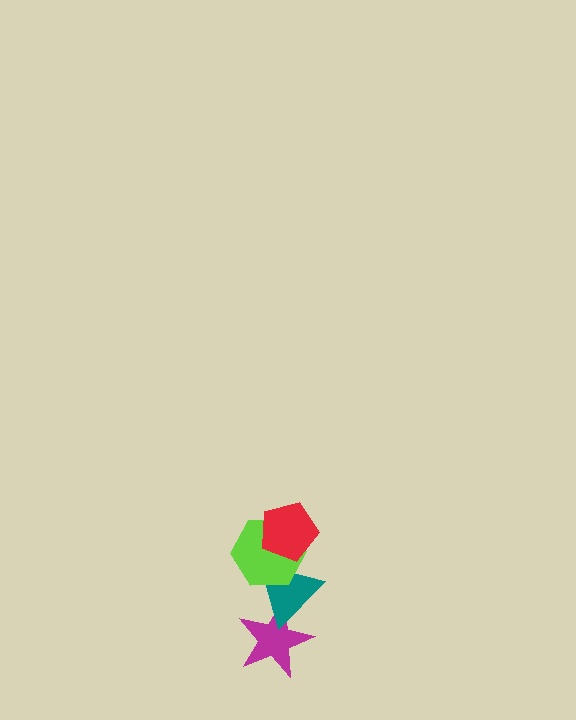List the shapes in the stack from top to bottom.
From top to bottom: the red pentagon, the lime hexagon, the teal triangle, the magenta star.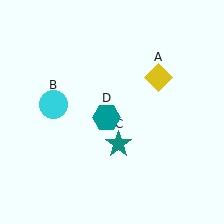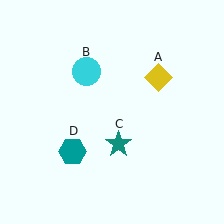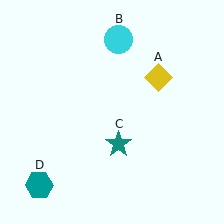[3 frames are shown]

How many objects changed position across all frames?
2 objects changed position: cyan circle (object B), teal hexagon (object D).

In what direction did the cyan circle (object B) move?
The cyan circle (object B) moved up and to the right.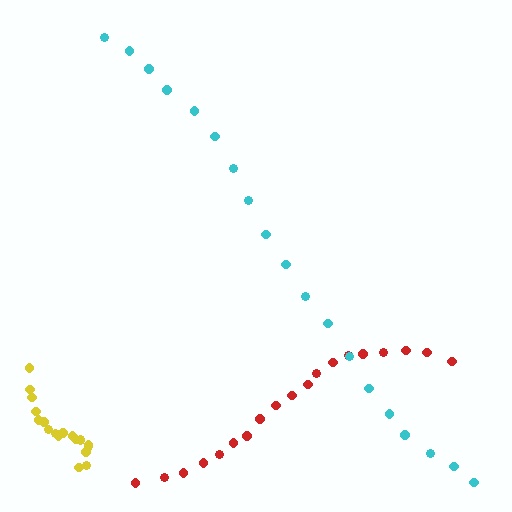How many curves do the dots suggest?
There are 3 distinct paths.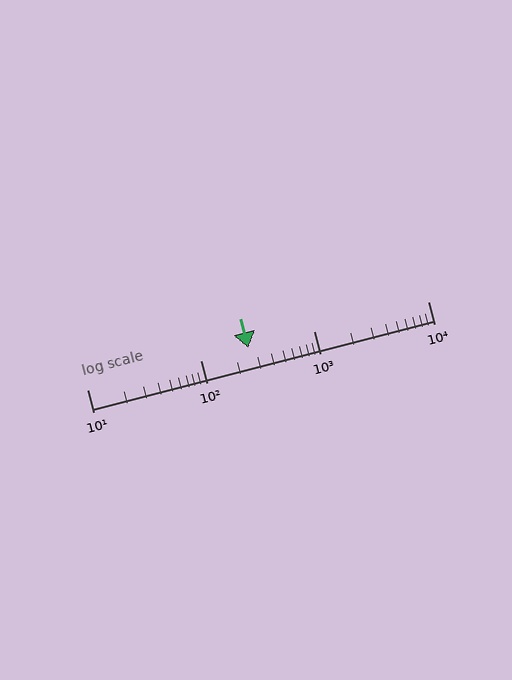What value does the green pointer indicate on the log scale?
The pointer indicates approximately 260.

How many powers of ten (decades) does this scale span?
The scale spans 3 decades, from 10 to 10000.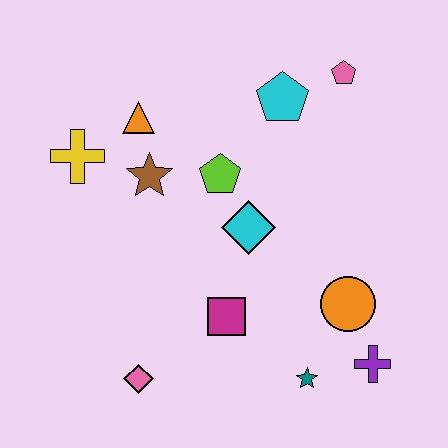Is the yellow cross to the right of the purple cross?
No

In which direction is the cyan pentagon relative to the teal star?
The cyan pentagon is above the teal star.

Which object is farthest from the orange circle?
The yellow cross is farthest from the orange circle.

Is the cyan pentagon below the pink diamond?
No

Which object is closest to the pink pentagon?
The cyan pentagon is closest to the pink pentagon.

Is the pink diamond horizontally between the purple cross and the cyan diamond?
No